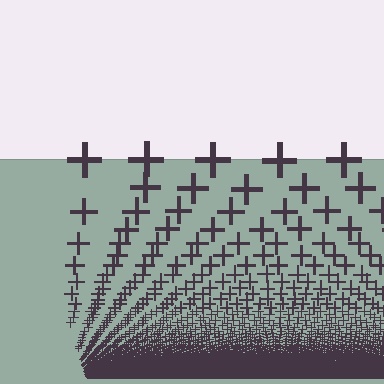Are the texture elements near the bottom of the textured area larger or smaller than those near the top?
Smaller. The gradient is inverted — elements near the bottom are smaller and denser.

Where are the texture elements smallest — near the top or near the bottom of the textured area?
Near the bottom.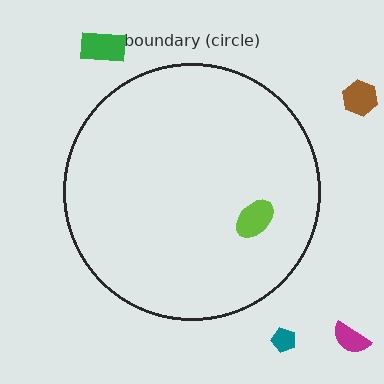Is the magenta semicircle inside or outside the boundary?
Outside.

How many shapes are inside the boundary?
1 inside, 4 outside.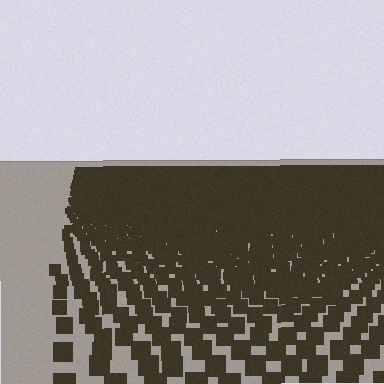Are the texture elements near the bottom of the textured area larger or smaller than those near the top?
Larger. Near the bottom, elements are closer to the viewer and appear at a bigger on-screen size.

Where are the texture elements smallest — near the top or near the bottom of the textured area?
Near the top.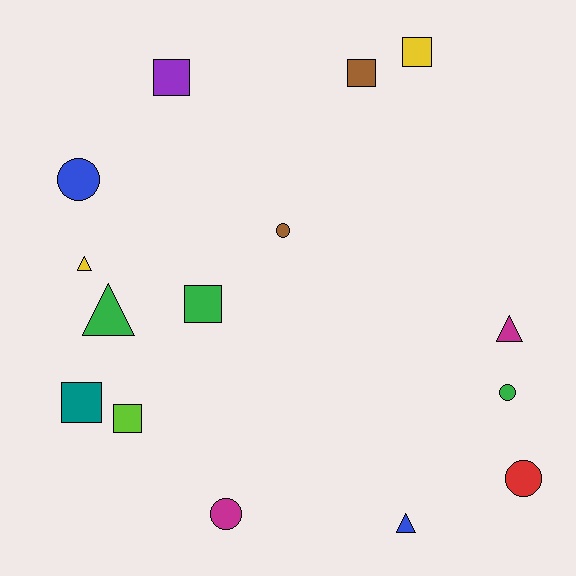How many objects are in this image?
There are 15 objects.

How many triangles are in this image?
There are 4 triangles.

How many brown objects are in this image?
There are 2 brown objects.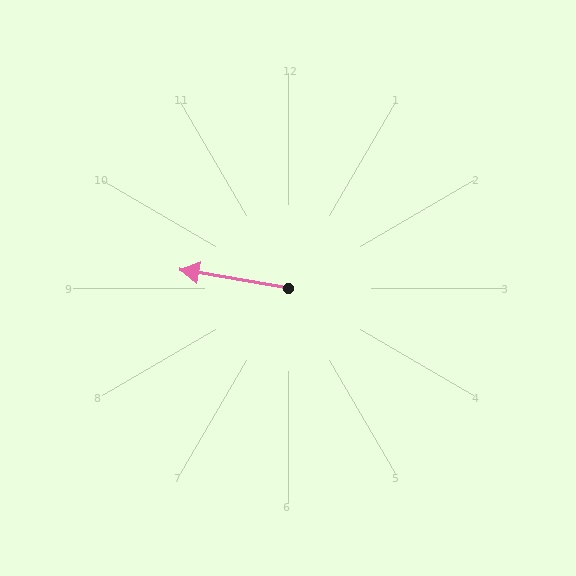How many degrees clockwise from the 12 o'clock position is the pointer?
Approximately 280 degrees.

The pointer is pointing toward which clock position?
Roughly 9 o'clock.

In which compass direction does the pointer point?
West.